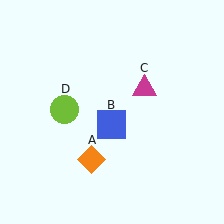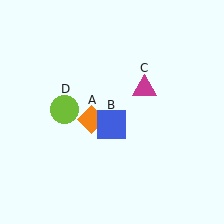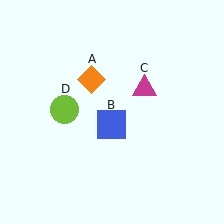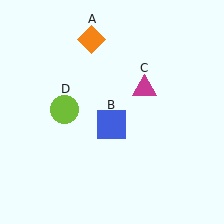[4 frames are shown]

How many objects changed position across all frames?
1 object changed position: orange diamond (object A).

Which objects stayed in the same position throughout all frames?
Blue square (object B) and magenta triangle (object C) and lime circle (object D) remained stationary.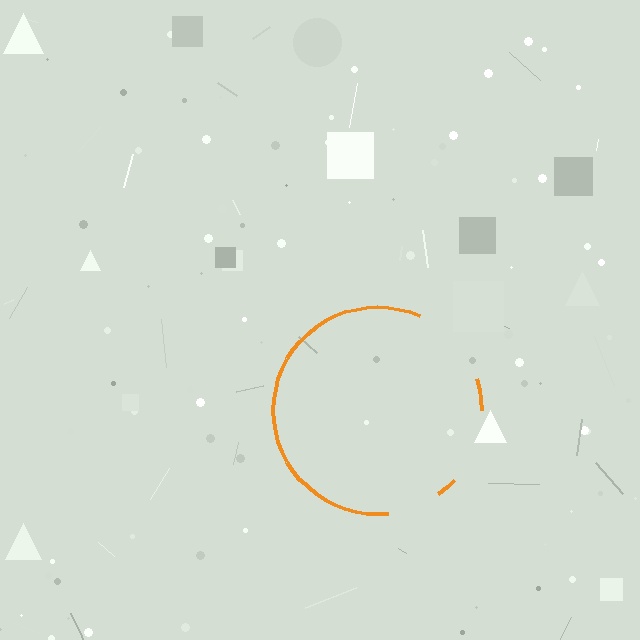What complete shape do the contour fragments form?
The contour fragments form a circle.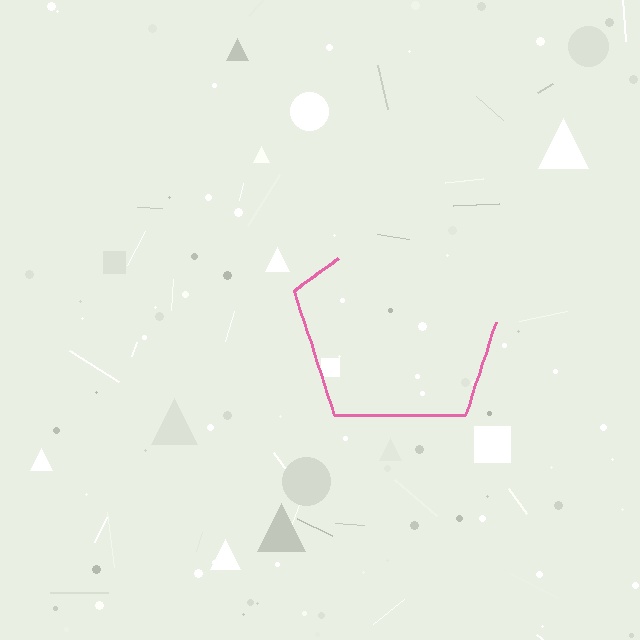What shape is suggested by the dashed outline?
The dashed outline suggests a pentagon.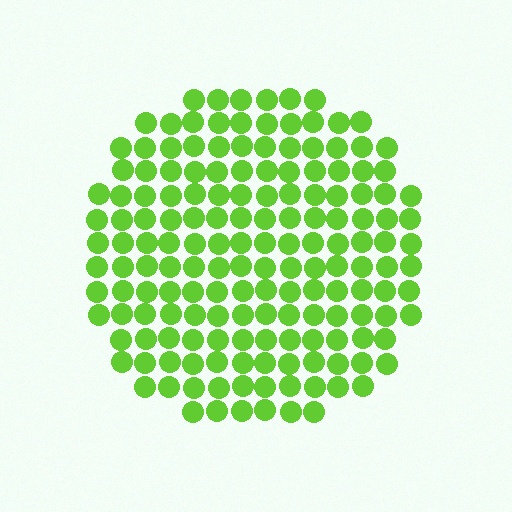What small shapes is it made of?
It is made of small circles.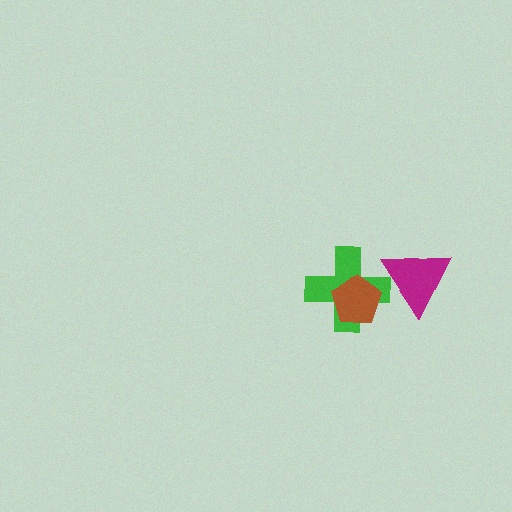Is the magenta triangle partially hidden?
Yes, it is partially covered by another shape.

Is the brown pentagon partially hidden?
No, no other shape covers it.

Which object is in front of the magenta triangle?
The green cross is in front of the magenta triangle.